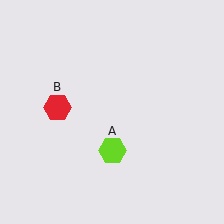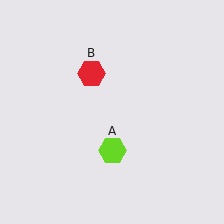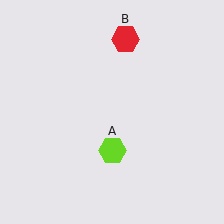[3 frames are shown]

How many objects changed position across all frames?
1 object changed position: red hexagon (object B).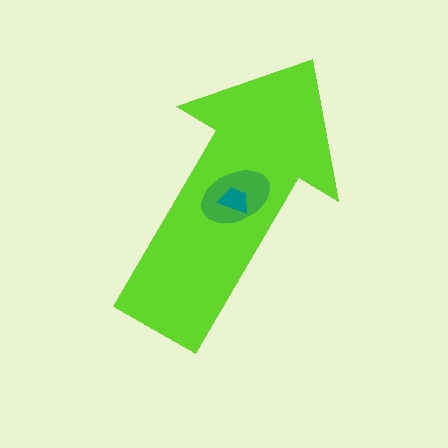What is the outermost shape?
The lime arrow.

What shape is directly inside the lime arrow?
The green ellipse.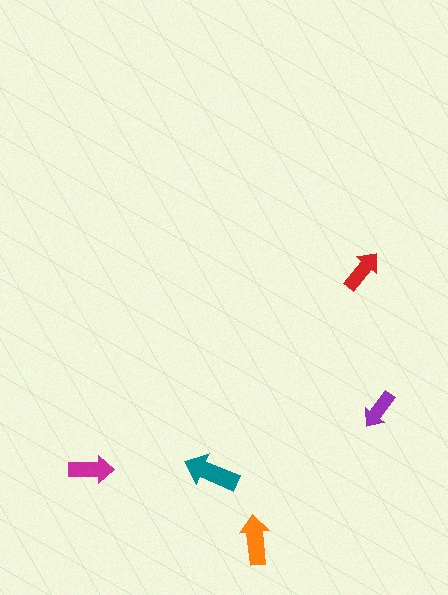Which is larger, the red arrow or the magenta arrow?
The magenta one.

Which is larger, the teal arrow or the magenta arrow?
The teal one.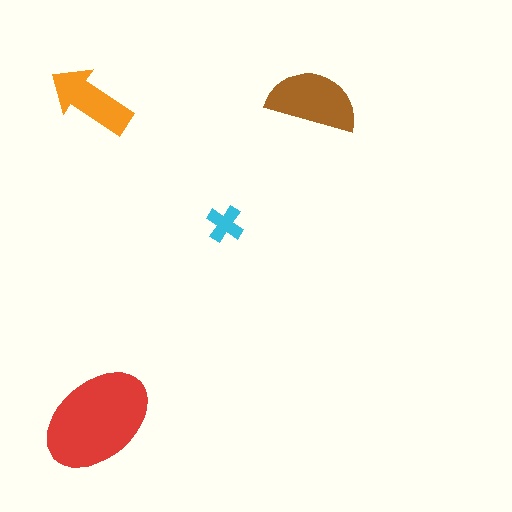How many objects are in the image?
There are 4 objects in the image.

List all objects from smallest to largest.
The cyan cross, the orange arrow, the brown semicircle, the red ellipse.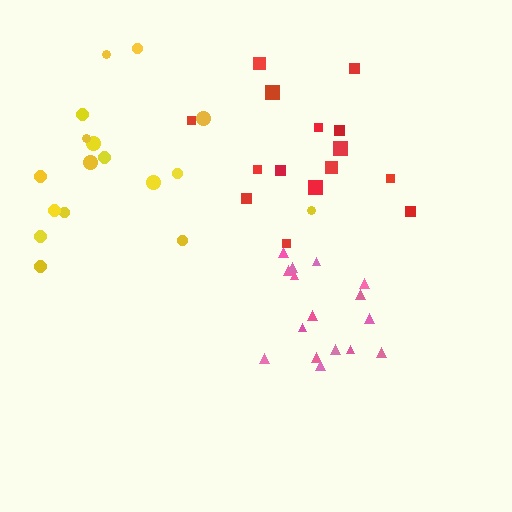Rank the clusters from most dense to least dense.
pink, red, yellow.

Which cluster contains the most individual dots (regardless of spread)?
Yellow (17).